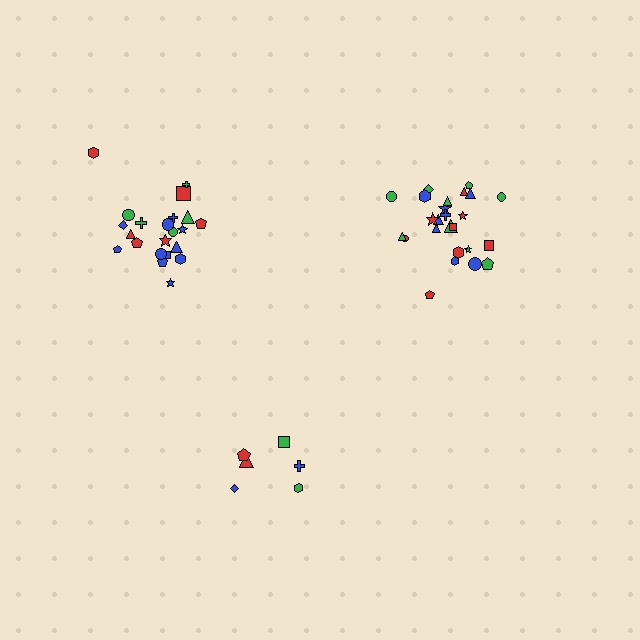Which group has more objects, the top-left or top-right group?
The top-right group.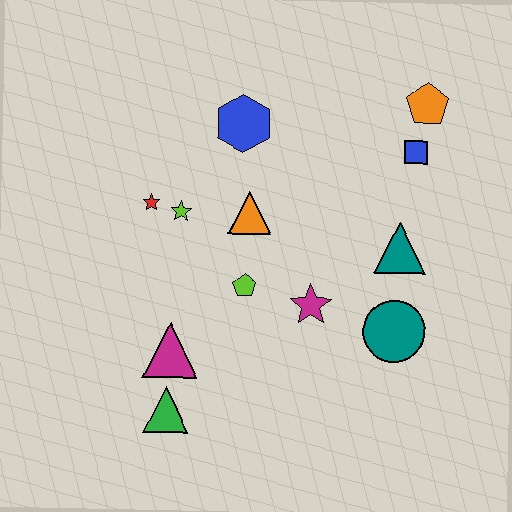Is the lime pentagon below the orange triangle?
Yes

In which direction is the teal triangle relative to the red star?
The teal triangle is to the right of the red star.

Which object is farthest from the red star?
The orange pentagon is farthest from the red star.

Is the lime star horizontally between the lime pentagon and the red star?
Yes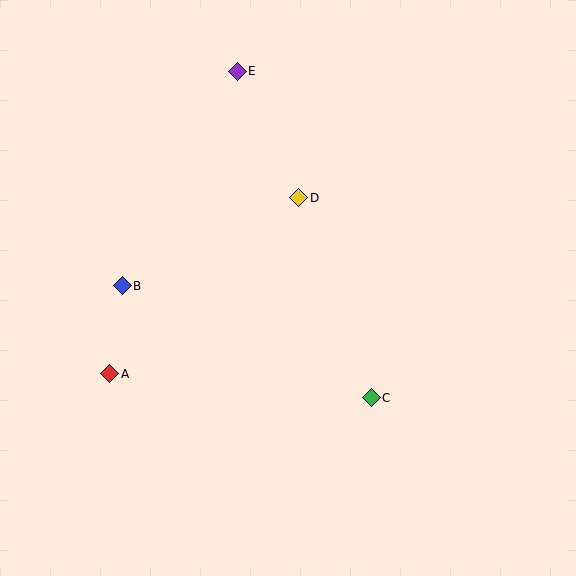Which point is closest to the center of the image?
Point D at (299, 198) is closest to the center.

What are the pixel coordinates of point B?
Point B is at (122, 286).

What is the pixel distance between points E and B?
The distance between E and B is 243 pixels.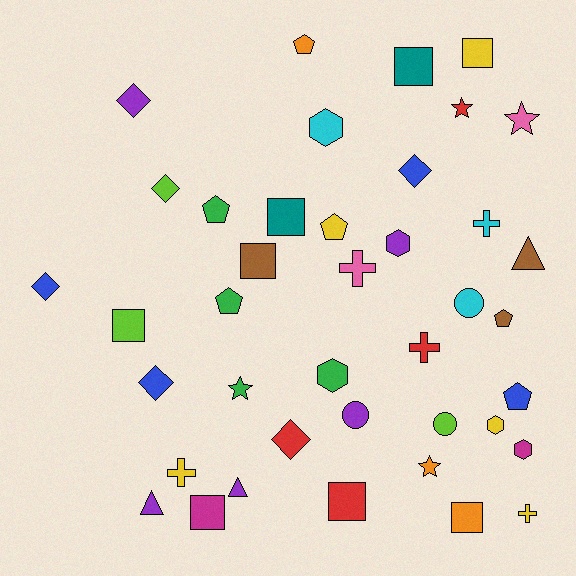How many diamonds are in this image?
There are 6 diamonds.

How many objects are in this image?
There are 40 objects.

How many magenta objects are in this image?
There are 2 magenta objects.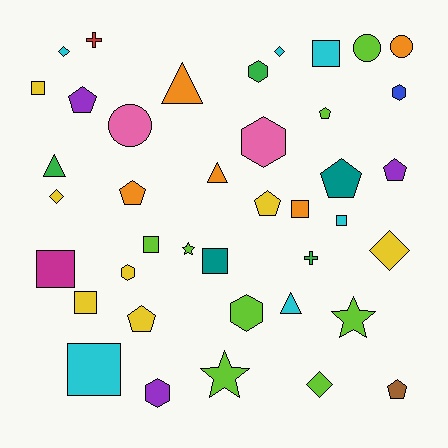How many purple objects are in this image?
There are 3 purple objects.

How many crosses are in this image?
There are 2 crosses.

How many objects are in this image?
There are 40 objects.